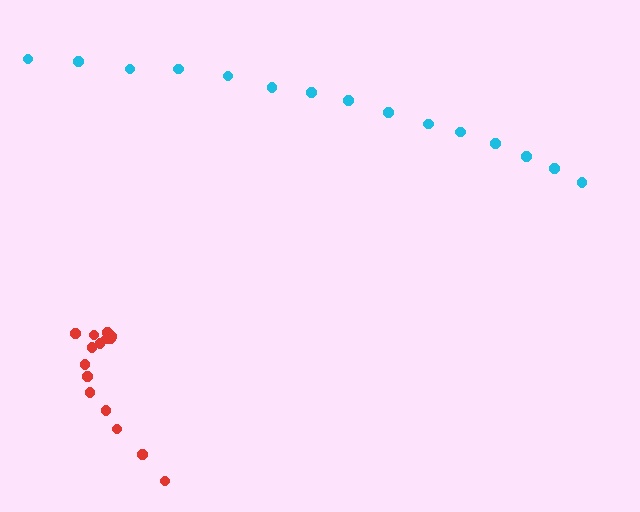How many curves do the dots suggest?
There are 2 distinct paths.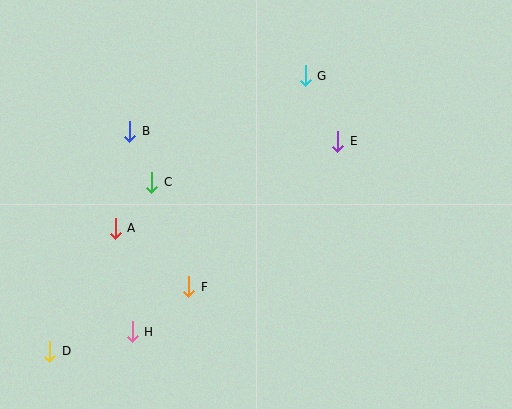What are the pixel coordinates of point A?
Point A is at (115, 228).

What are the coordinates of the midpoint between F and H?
The midpoint between F and H is at (160, 309).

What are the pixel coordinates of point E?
Point E is at (338, 141).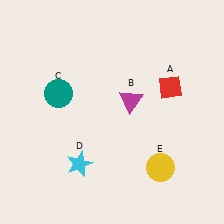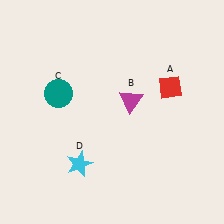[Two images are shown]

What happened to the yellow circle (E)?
The yellow circle (E) was removed in Image 2. It was in the bottom-right area of Image 1.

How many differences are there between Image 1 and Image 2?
There is 1 difference between the two images.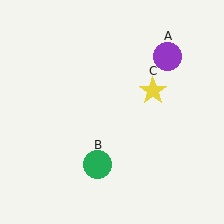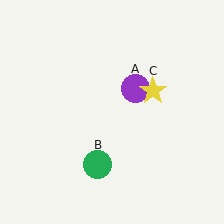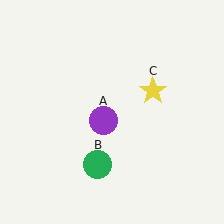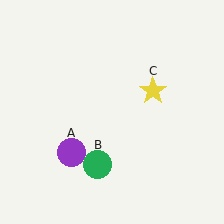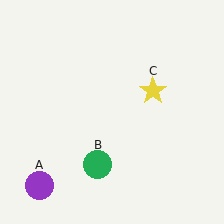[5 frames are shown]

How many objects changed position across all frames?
1 object changed position: purple circle (object A).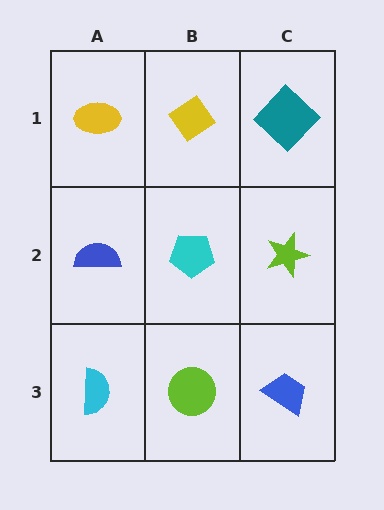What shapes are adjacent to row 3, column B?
A cyan pentagon (row 2, column B), a cyan semicircle (row 3, column A), a blue trapezoid (row 3, column C).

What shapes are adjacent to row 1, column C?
A lime star (row 2, column C), a yellow diamond (row 1, column B).